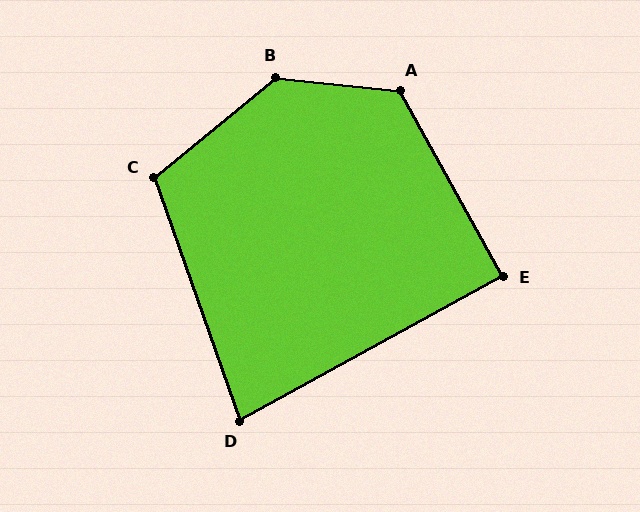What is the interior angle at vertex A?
Approximately 125 degrees (obtuse).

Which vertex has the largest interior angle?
B, at approximately 135 degrees.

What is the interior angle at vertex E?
Approximately 90 degrees (approximately right).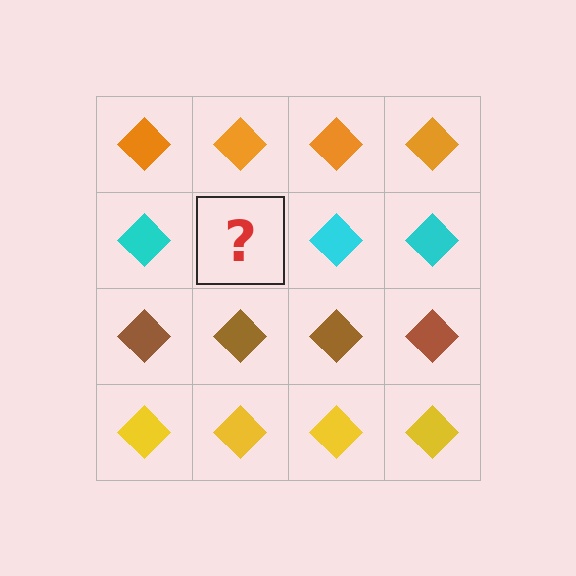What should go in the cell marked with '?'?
The missing cell should contain a cyan diamond.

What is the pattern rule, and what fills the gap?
The rule is that each row has a consistent color. The gap should be filled with a cyan diamond.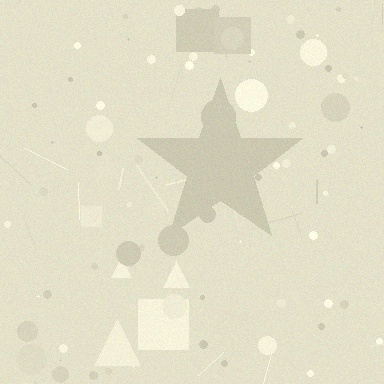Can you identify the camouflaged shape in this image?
The camouflaged shape is a star.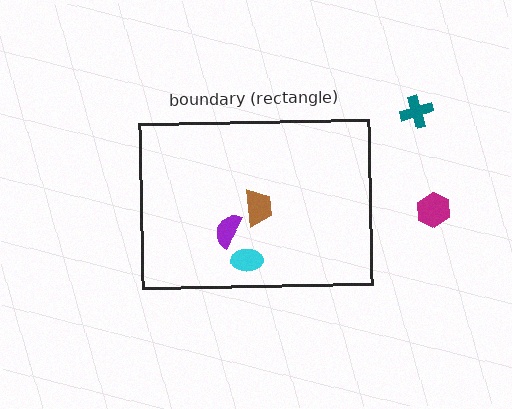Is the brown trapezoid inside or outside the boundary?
Inside.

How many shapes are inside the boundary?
3 inside, 2 outside.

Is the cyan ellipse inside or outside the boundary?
Inside.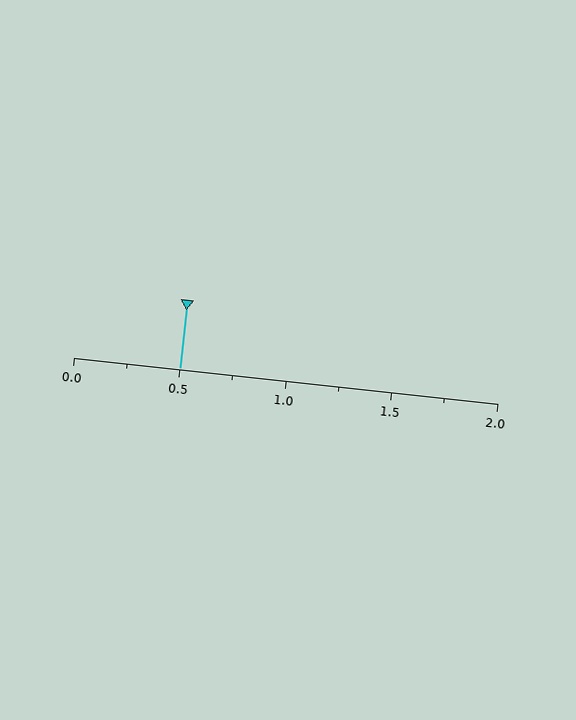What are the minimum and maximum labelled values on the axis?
The axis runs from 0.0 to 2.0.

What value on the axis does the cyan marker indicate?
The marker indicates approximately 0.5.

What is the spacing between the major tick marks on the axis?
The major ticks are spaced 0.5 apart.